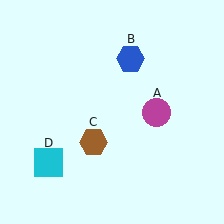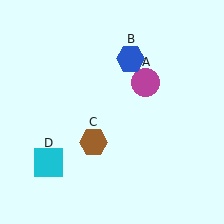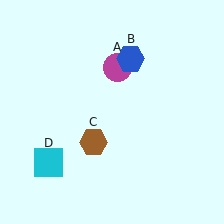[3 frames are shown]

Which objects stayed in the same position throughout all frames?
Blue hexagon (object B) and brown hexagon (object C) and cyan square (object D) remained stationary.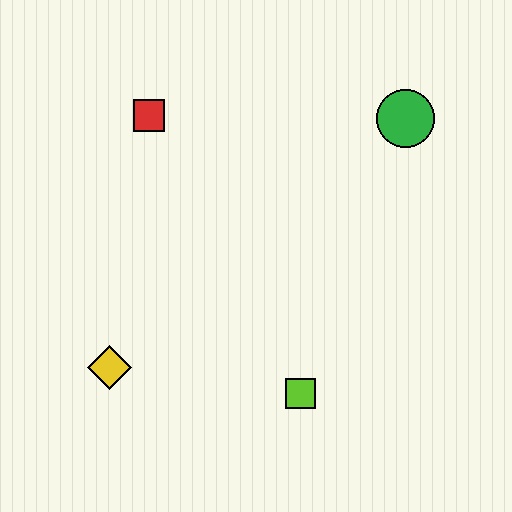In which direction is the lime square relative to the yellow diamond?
The lime square is to the right of the yellow diamond.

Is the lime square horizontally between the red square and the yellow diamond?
No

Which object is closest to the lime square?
The yellow diamond is closest to the lime square.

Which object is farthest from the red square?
The lime square is farthest from the red square.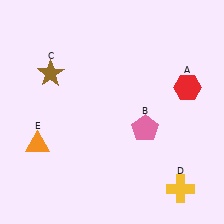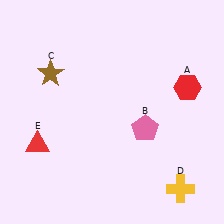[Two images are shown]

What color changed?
The triangle (E) changed from orange in Image 1 to red in Image 2.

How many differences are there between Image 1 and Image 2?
There is 1 difference between the two images.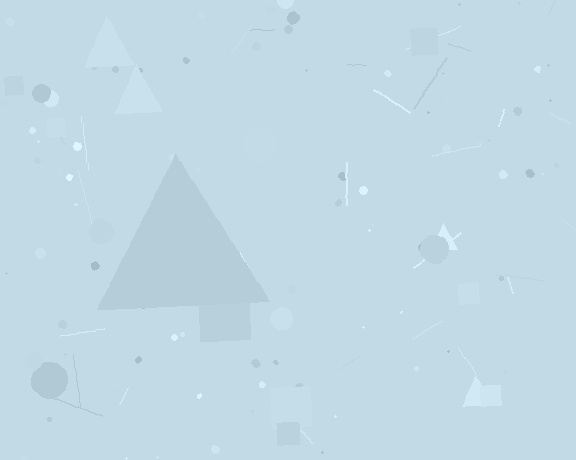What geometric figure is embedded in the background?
A triangle is embedded in the background.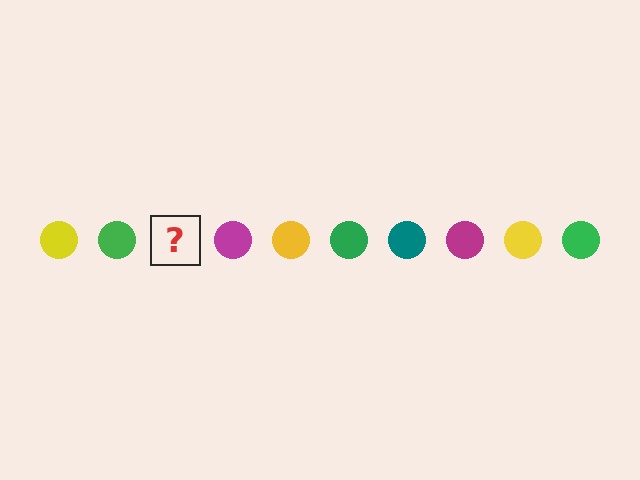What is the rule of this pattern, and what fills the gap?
The rule is that the pattern cycles through yellow, green, teal, magenta circles. The gap should be filled with a teal circle.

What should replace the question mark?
The question mark should be replaced with a teal circle.